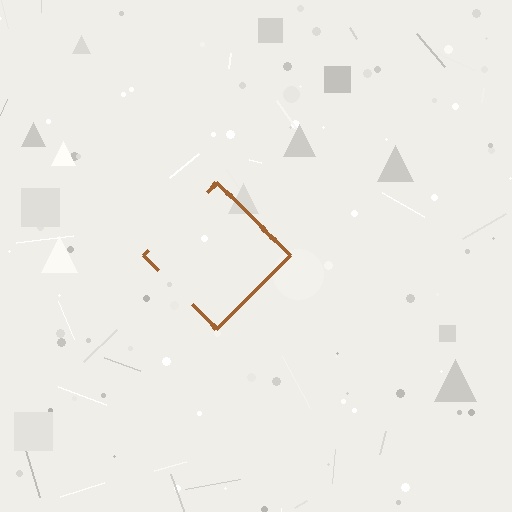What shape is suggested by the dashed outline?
The dashed outline suggests a diamond.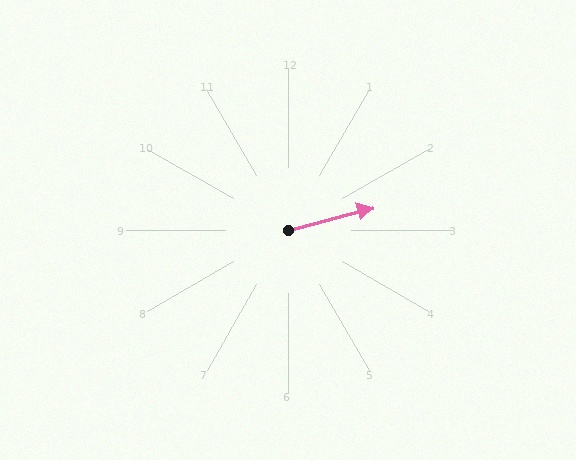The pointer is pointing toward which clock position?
Roughly 3 o'clock.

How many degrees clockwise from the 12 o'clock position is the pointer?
Approximately 75 degrees.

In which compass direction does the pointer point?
East.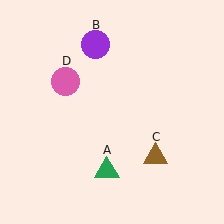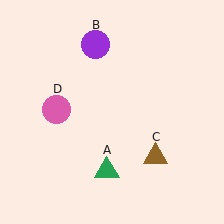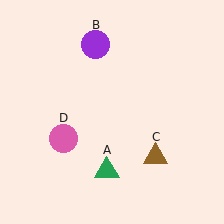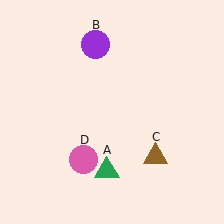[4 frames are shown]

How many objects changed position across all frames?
1 object changed position: pink circle (object D).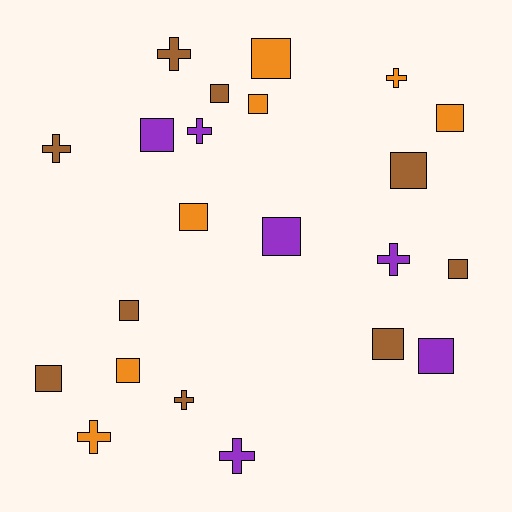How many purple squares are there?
There are 3 purple squares.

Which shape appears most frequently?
Square, with 14 objects.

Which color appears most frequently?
Brown, with 9 objects.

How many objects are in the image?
There are 22 objects.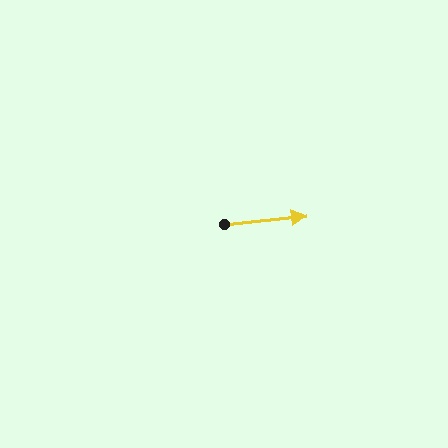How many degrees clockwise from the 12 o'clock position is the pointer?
Approximately 84 degrees.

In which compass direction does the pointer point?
East.